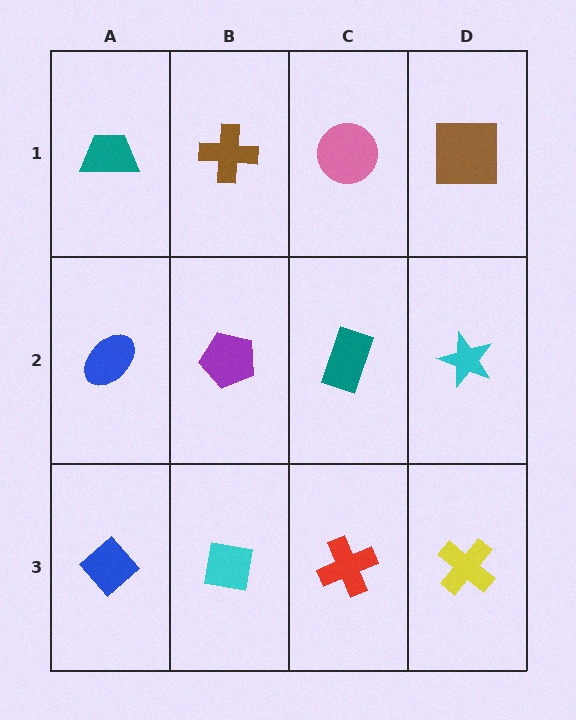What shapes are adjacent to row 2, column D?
A brown square (row 1, column D), a yellow cross (row 3, column D), a teal rectangle (row 2, column C).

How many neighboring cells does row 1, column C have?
3.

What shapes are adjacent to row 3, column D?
A cyan star (row 2, column D), a red cross (row 3, column C).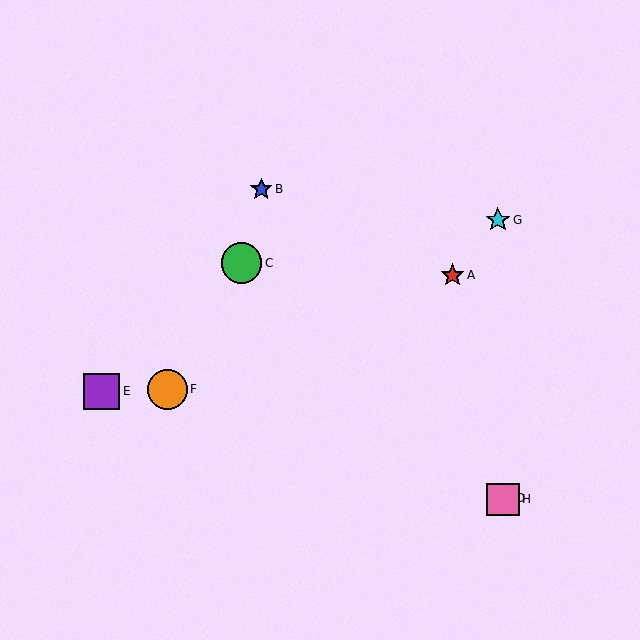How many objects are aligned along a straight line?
3 objects (C, D, H) are aligned along a straight line.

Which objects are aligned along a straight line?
Objects C, D, H are aligned along a straight line.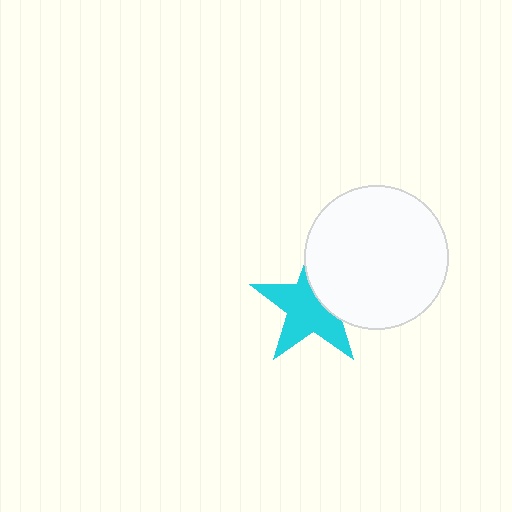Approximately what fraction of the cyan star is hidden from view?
Roughly 35% of the cyan star is hidden behind the white circle.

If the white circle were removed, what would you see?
You would see the complete cyan star.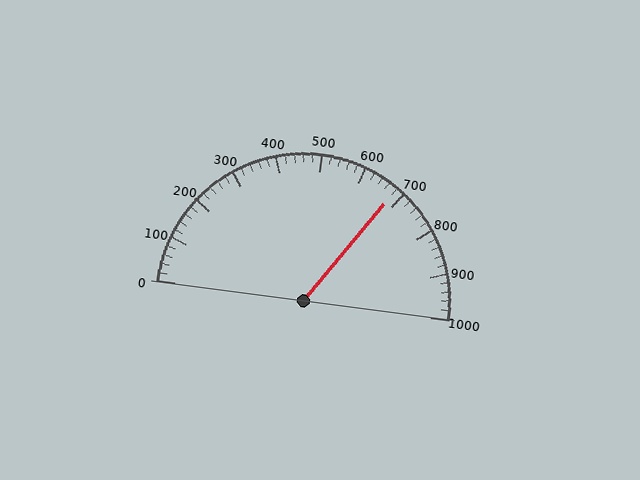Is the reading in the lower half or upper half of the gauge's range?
The reading is in the upper half of the range (0 to 1000).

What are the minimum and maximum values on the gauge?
The gauge ranges from 0 to 1000.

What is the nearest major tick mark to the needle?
The nearest major tick mark is 700.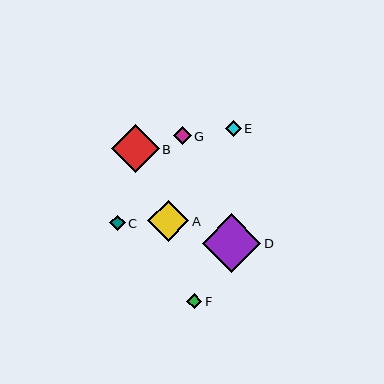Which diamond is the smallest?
Diamond F is the smallest with a size of approximately 15 pixels.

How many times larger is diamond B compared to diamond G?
Diamond B is approximately 2.7 times the size of diamond G.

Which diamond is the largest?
Diamond D is the largest with a size of approximately 59 pixels.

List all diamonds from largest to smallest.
From largest to smallest: D, B, A, G, C, E, F.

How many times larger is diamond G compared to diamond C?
Diamond G is approximately 1.1 times the size of diamond C.